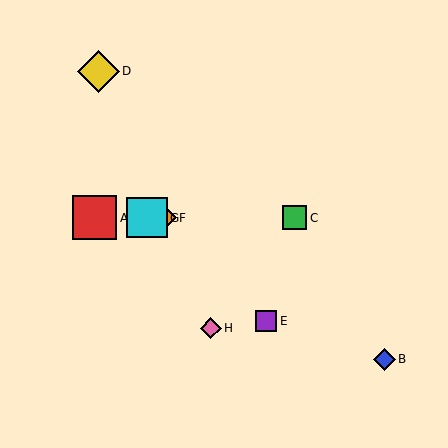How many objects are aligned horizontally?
4 objects (A, C, F, G) are aligned horizontally.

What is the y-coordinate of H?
Object H is at y≈328.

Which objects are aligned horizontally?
Objects A, C, F, G are aligned horizontally.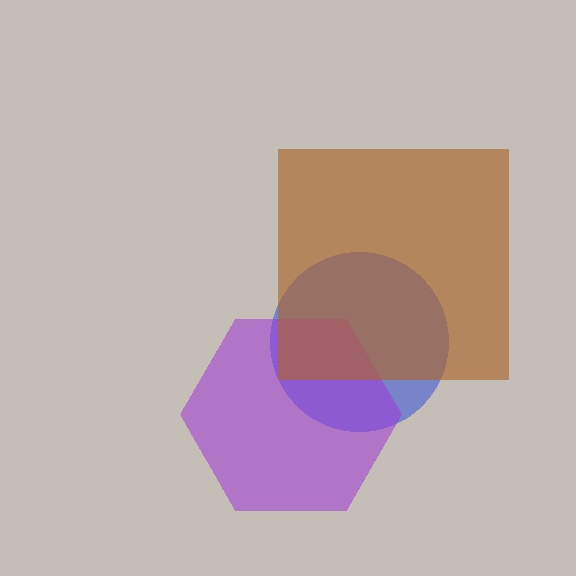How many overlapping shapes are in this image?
There are 3 overlapping shapes in the image.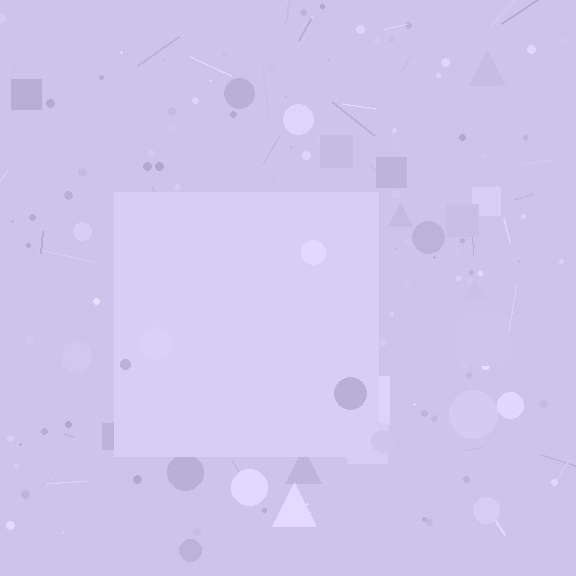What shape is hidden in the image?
A square is hidden in the image.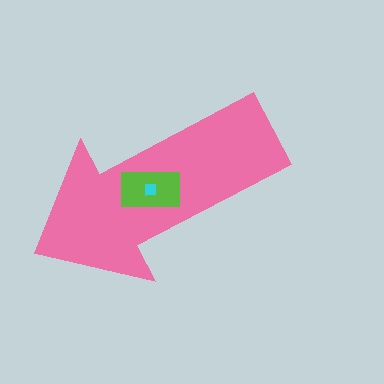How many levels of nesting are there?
3.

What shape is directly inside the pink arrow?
The lime rectangle.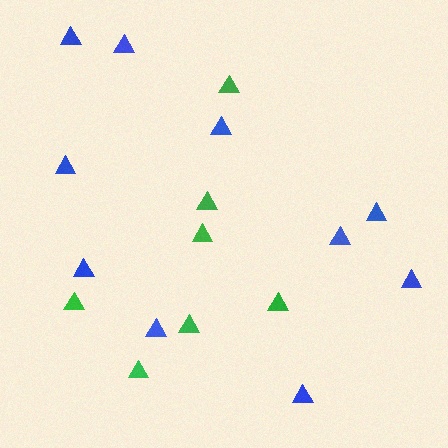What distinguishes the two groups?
There are 2 groups: one group of blue triangles (10) and one group of green triangles (7).